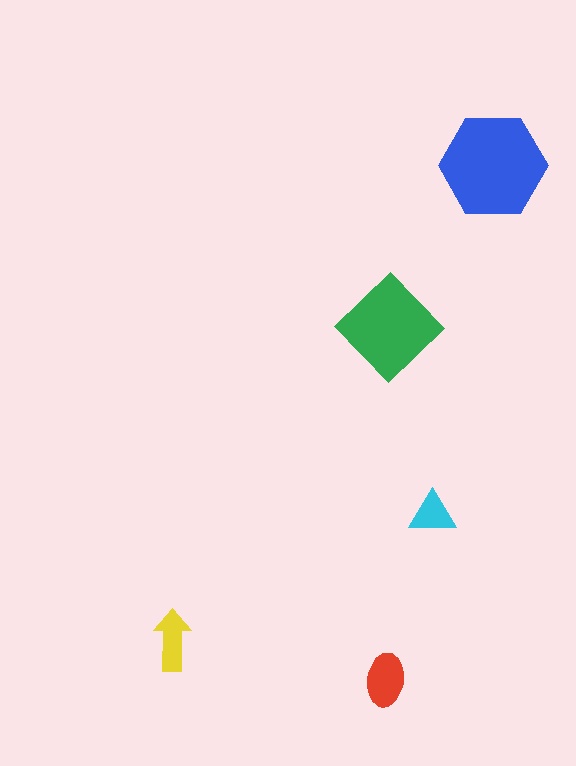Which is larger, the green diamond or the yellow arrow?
The green diamond.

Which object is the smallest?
The cyan triangle.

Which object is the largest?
The blue hexagon.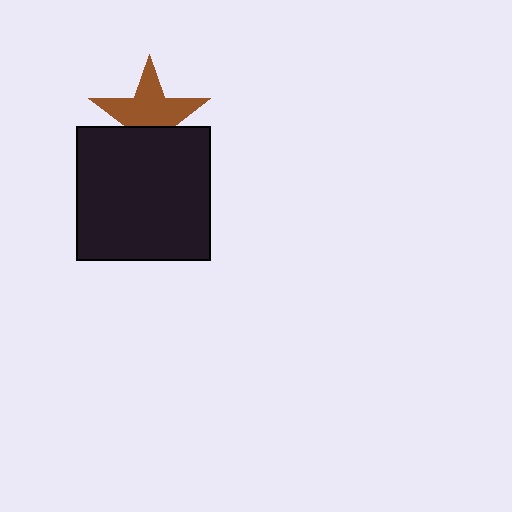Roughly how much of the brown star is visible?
About half of it is visible (roughly 63%).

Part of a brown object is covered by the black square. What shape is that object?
It is a star.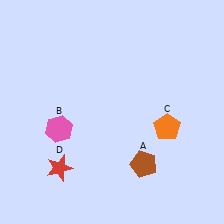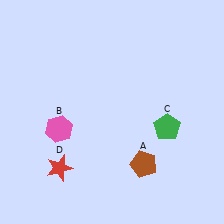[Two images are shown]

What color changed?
The pentagon (C) changed from orange in Image 1 to green in Image 2.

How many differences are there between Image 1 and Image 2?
There is 1 difference between the two images.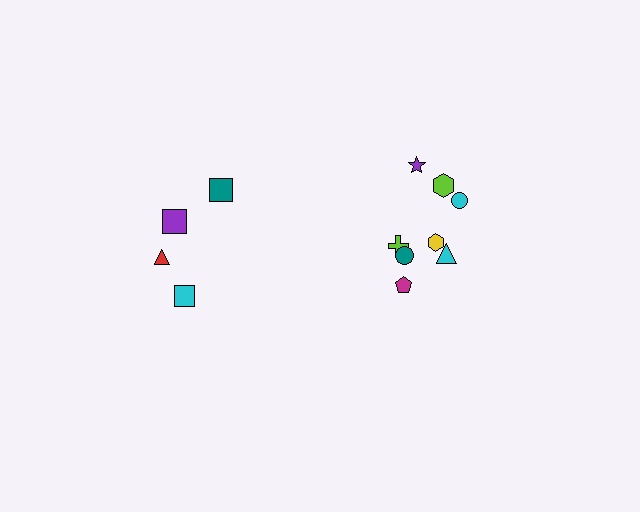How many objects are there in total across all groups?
There are 12 objects.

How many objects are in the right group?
There are 8 objects.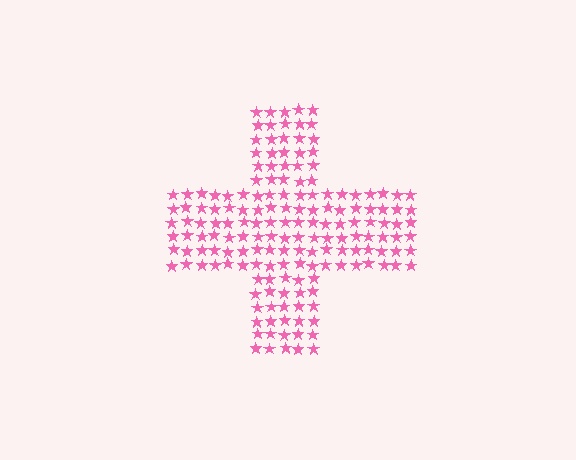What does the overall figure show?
The overall figure shows a cross.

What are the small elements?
The small elements are stars.